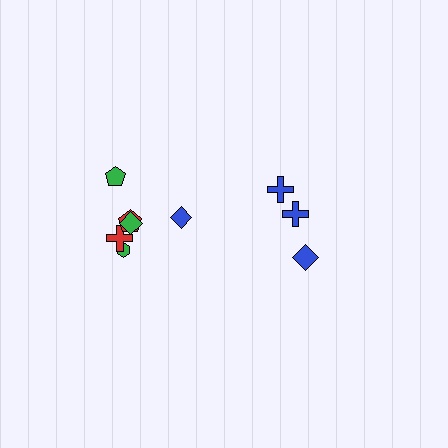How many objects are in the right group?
There are 3 objects.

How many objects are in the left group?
There are 6 objects.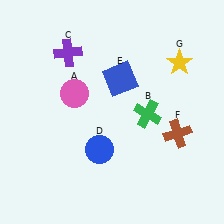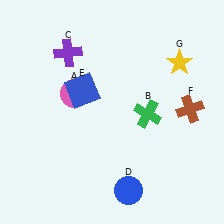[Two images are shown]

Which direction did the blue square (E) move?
The blue square (E) moved left.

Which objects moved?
The objects that moved are: the blue circle (D), the blue square (E), the brown cross (F).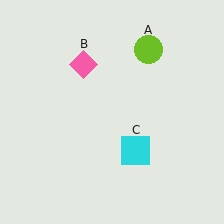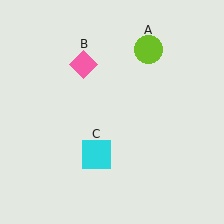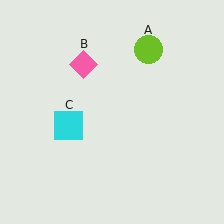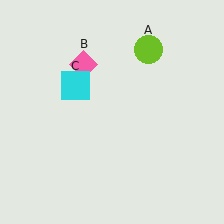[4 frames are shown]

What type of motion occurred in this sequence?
The cyan square (object C) rotated clockwise around the center of the scene.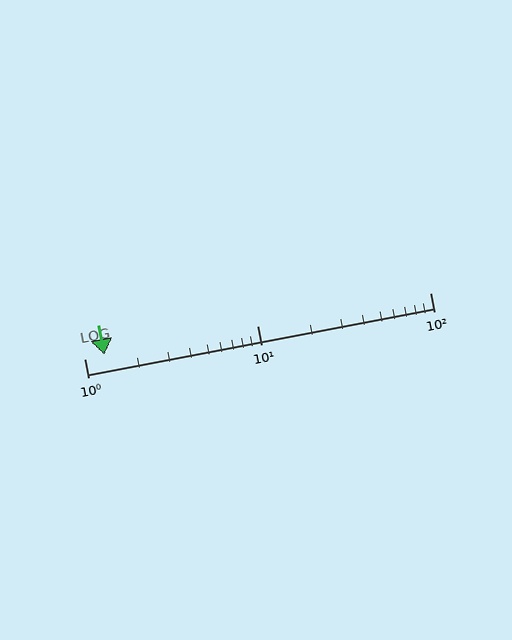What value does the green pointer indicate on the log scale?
The pointer indicates approximately 1.3.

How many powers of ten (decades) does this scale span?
The scale spans 2 decades, from 1 to 100.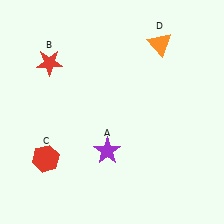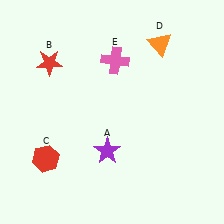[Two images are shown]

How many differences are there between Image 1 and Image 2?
There is 1 difference between the two images.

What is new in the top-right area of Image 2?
A pink cross (E) was added in the top-right area of Image 2.